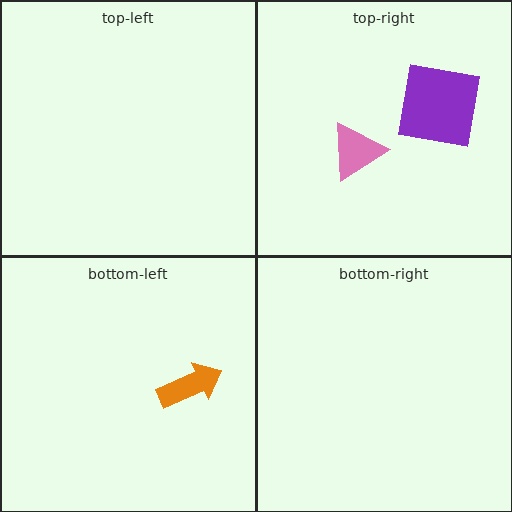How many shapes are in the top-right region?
2.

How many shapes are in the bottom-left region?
1.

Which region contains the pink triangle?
The top-right region.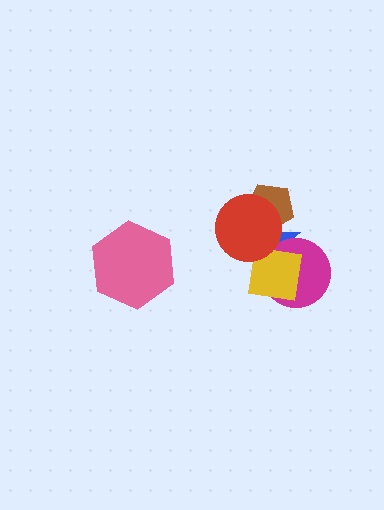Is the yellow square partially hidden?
Yes, it is partially covered by another shape.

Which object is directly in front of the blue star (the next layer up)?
The magenta circle is directly in front of the blue star.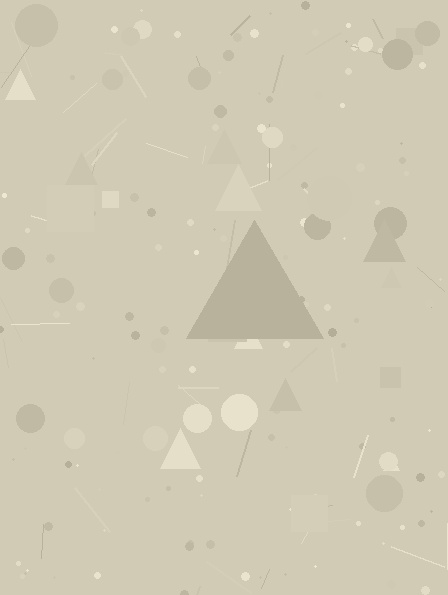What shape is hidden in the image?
A triangle is hidden in the image.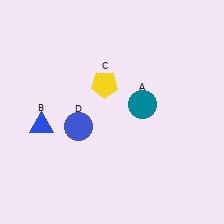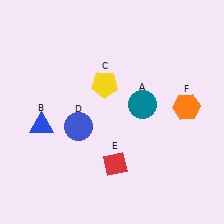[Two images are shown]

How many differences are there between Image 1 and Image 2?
There are 2 differences between the two images.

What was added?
A red diamond (E), an orange hexagon (F) were added in Image 2.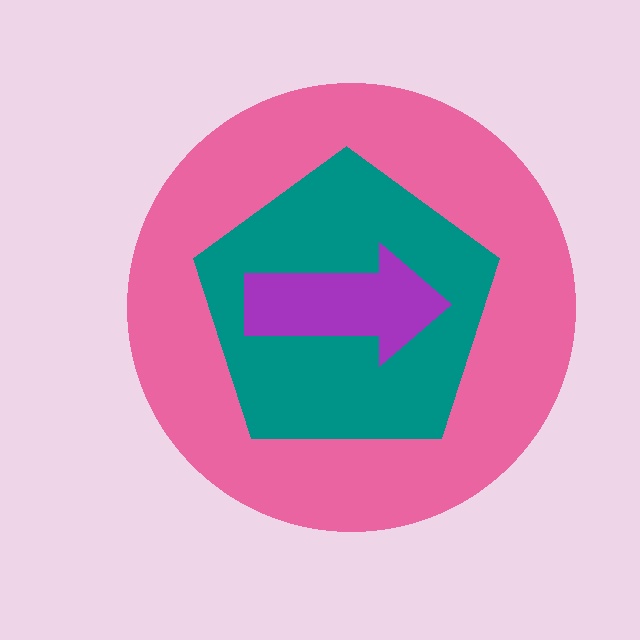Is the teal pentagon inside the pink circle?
Yes.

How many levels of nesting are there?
3.